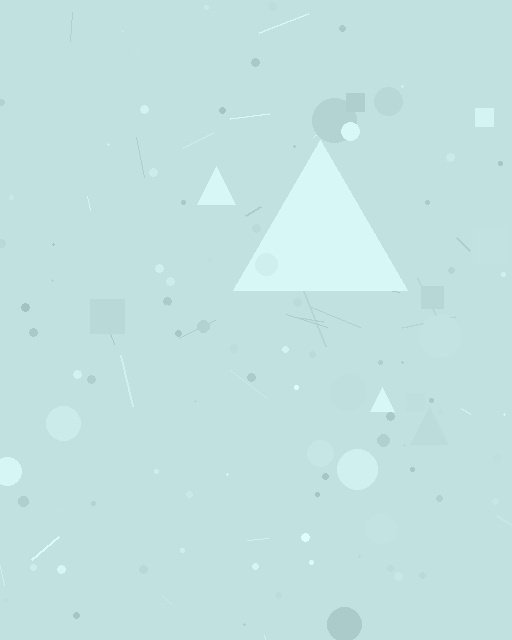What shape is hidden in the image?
A triangle is hidden in the image.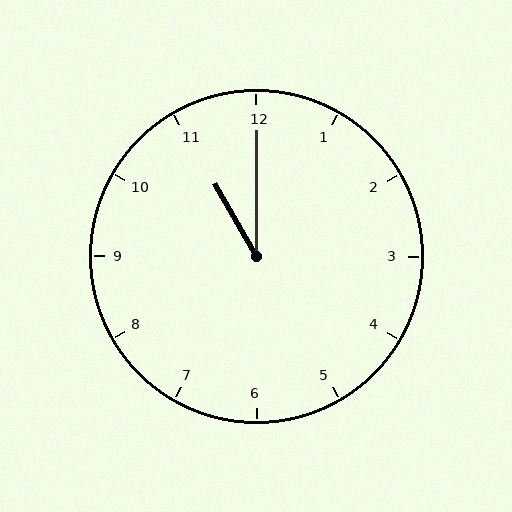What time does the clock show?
11:00.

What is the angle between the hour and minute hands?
Approximately 30 degrees.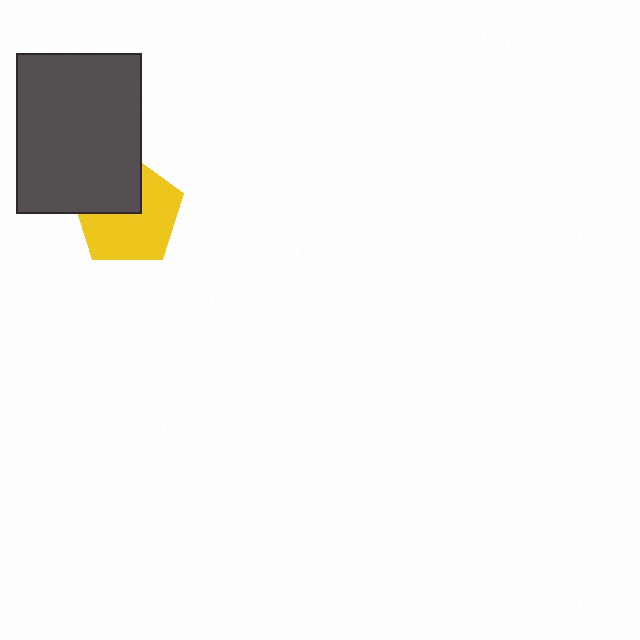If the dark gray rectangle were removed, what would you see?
You would see the complete yellow pentagon.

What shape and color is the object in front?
The object in front is a dark gray rectangle.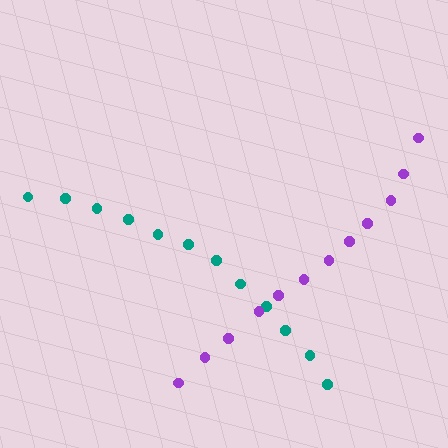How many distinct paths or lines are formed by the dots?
There are 2 distinct paths.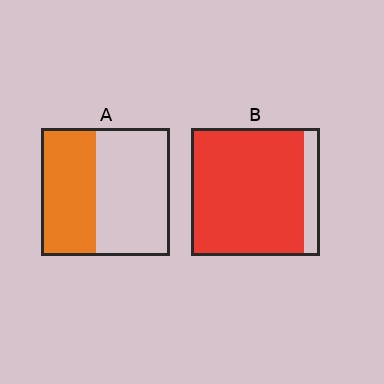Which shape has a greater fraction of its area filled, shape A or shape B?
Shape B.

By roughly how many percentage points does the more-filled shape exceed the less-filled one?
By roughly 45 percentage points (B over A).